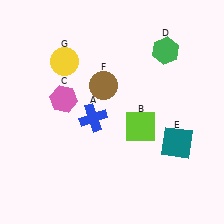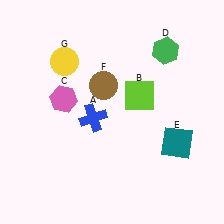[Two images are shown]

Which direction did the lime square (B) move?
The lime square (B) moved up.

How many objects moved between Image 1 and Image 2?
1 object moved between the two images.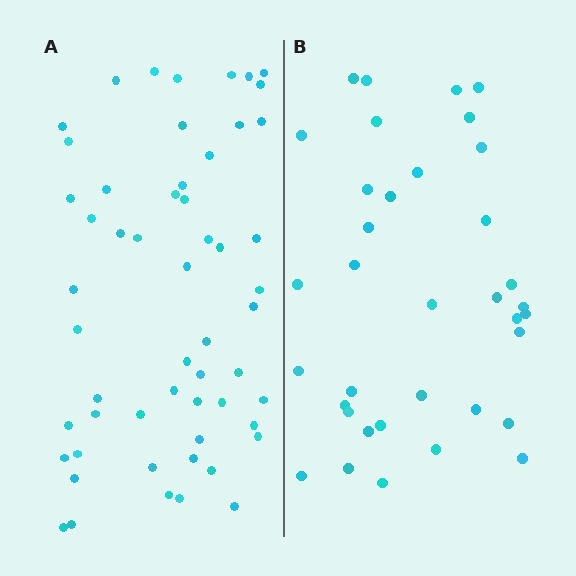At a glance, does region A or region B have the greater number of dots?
Region A (the left region) has more dots.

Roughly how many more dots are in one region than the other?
Region A has approximately 20 more dots than region B.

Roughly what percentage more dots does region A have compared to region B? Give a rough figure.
About 55% more.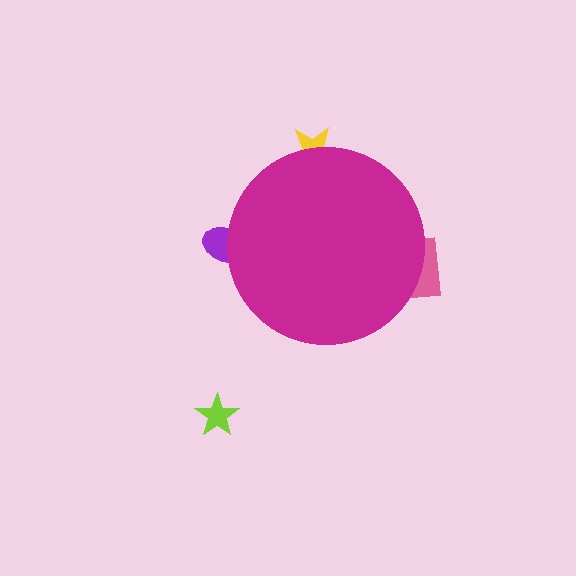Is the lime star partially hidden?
No, the lime star is fully visible.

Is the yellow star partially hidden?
Yes, the yellow star is partially hidden behind the magenta circle.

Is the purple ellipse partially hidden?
Yes, the purple ellipse is partially hidden behind the magenta circle.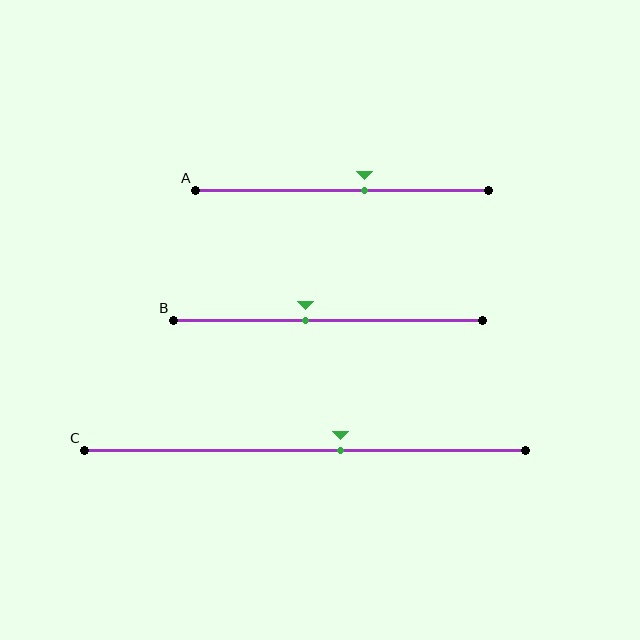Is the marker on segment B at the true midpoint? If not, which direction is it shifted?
No, the marker on segment B is shifted to the left by about 7% of the segment length.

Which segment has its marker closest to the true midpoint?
Segment B has its marker closest to the true midpoint.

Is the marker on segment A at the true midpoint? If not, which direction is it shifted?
No, the marker on segment A is shifted to the right by about 8% of the segment length.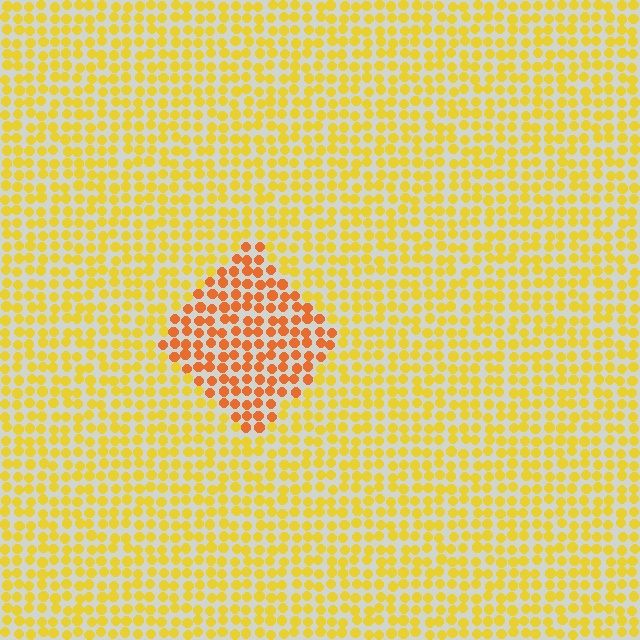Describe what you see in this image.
The image is filled with small yellow elements in a uniform arrangement. A diamond-shaped region is visible where the elements are tinted to a slightly different hue, forming a subtle color boundary.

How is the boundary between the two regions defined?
The boundary is defined purely by a slight shift in hue (about 32 degrees). Spacing, size, and orientation are identical on both sides.